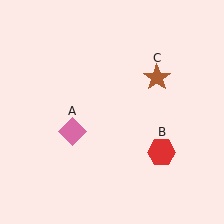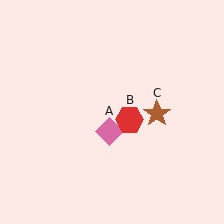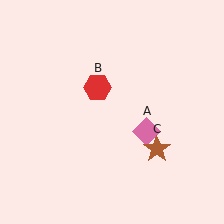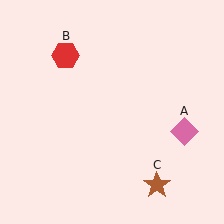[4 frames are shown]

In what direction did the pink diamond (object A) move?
The pink diamond (object A) moved right.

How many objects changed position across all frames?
3 objects changed position: pink diamond (object A), red hexagon (object B), brown star (object C).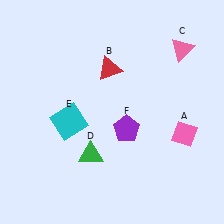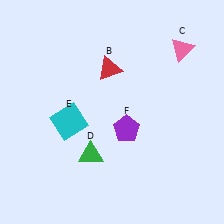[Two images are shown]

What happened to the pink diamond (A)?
The pink diamond (A) was removed in Image 2. It was in the bottom-right area of Image 1.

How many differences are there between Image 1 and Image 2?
There is 1 difference between the two images.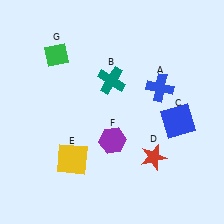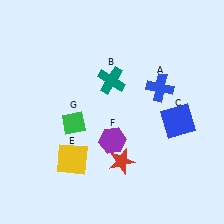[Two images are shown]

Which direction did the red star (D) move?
The red star (D) moved left.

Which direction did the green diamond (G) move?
The green diamond (G) moved down.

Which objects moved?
The objects that moved are: the red star (D), the green diamond (G).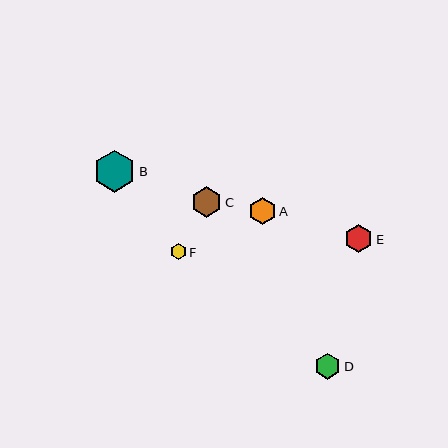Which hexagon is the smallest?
Hexagon F is the smallest with a size of approximately 16 pixels.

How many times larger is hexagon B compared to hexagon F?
Hexagon B is approximately 2.7 times the size of hexagon F.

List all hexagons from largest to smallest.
From largest to smallest: B, C, A, E, D, F.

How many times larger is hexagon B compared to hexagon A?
Hexagon B is approximately 1.5 times the size of hexagon A.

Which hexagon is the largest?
Hexagon B is the largest with a size of approximately 42 pixels.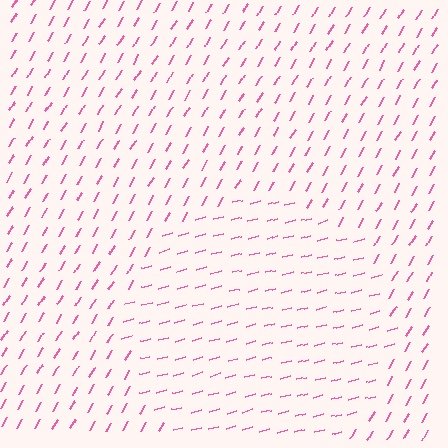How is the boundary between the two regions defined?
The boundary is defined purely by a change in line orientation (approximately 45 degrees difference). All lines are the same color and thickness.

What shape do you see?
I see a circle.